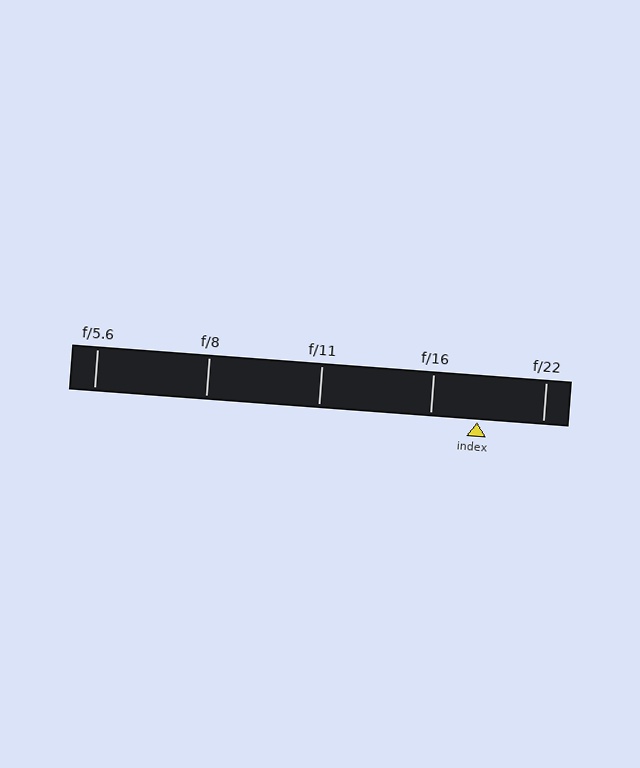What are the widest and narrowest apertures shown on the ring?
The widest aperture shown is f/5.6 and the narrowest is f/22.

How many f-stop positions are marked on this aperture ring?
There are 5 f-stop positions marked.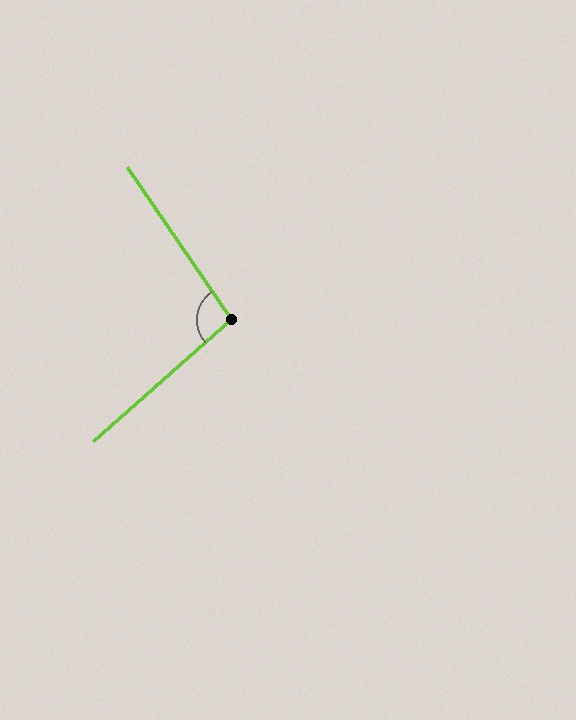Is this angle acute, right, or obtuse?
It is obtuse.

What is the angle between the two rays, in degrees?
Approximately 97 degrees.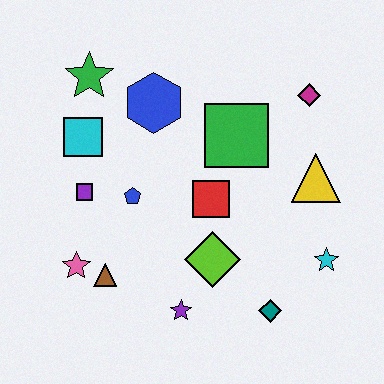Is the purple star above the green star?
No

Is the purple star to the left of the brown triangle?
No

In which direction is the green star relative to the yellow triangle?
The green star is to the left of the yellow triangle.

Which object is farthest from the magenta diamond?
The pink star is farthest from the magenta diamond.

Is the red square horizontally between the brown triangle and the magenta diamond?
Yes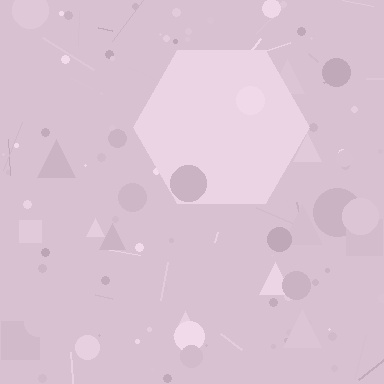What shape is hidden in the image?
A hexagon is hidden in the image.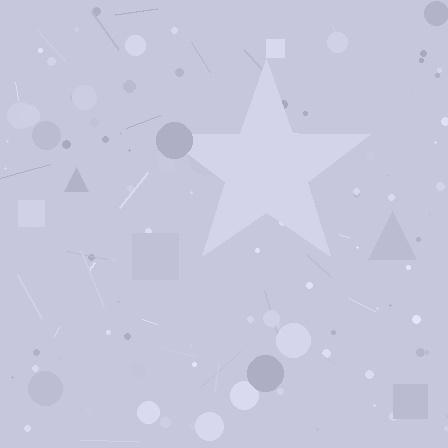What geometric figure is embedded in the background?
A star is embedded in the background.